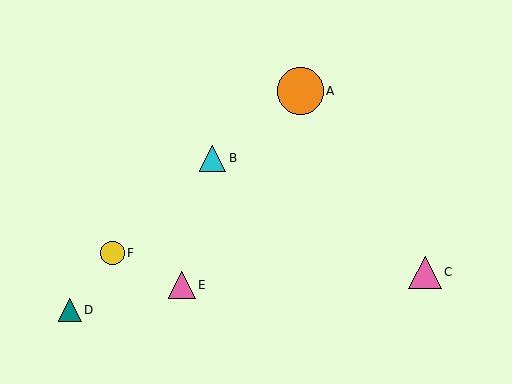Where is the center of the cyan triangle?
The center of the cyan triangle is at (213, 158).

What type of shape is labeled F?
Shape F is a yellow circle.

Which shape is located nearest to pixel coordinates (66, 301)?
The teal triangle (labeled D) at (70, 310) is nearest to that location.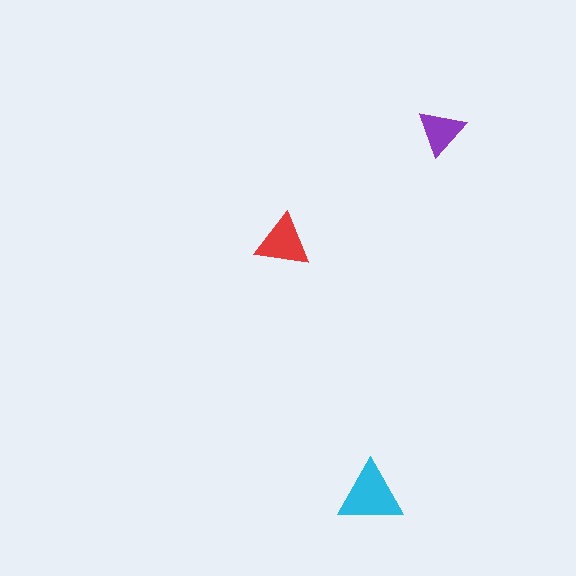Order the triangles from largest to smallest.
the cyan one, the red one, the purple one.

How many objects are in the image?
There are 3 objects in the image.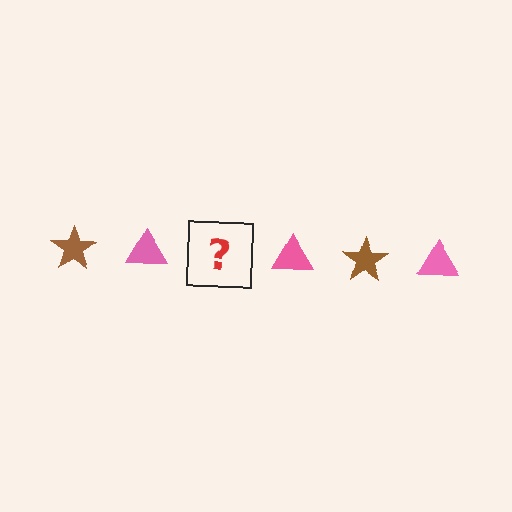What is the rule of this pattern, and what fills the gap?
The rule is that the pattern alternates between brown star and pink triangle. The gap should be filled with a brown star.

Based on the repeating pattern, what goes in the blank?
The blank should be a brown star.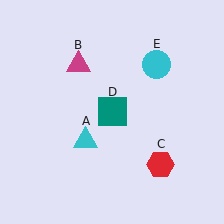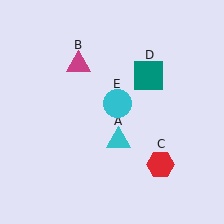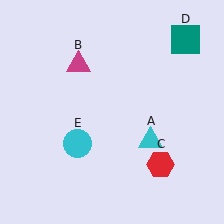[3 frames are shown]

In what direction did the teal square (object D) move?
The teal square (object D) moved up and to the right.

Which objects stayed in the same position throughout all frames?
Magenta triangle (object B) and red hexagon (object C) remained stationary.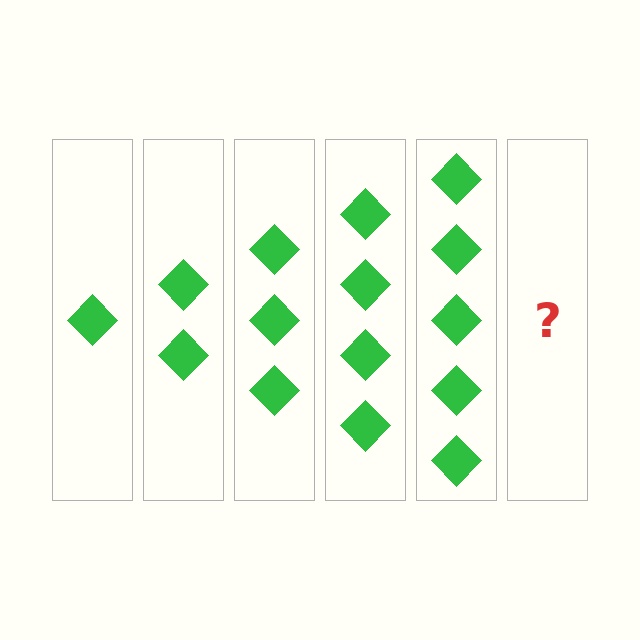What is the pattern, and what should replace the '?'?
The pattern is that each step adds one more diamond. The '?' should be 6 diamonds.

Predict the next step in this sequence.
The next step is 6 diamonds.